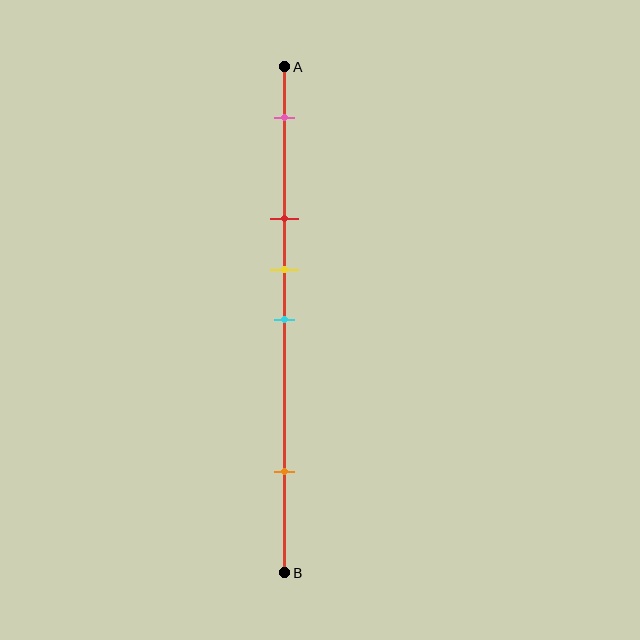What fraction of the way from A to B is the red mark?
The red mark is approximately 30% (0.3) of the way from A to B.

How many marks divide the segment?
There are 5 marks dividing the segment.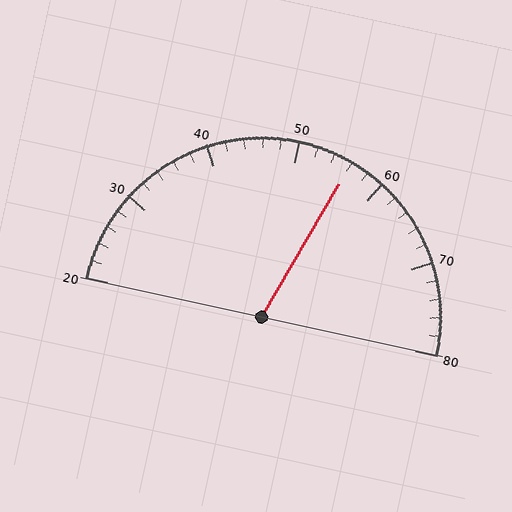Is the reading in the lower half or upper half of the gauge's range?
The reading is in the upper half of the range (20 to 80).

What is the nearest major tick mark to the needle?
The nearest major tick mark is 60.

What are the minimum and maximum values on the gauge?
The gauge ranges from 20 to 80.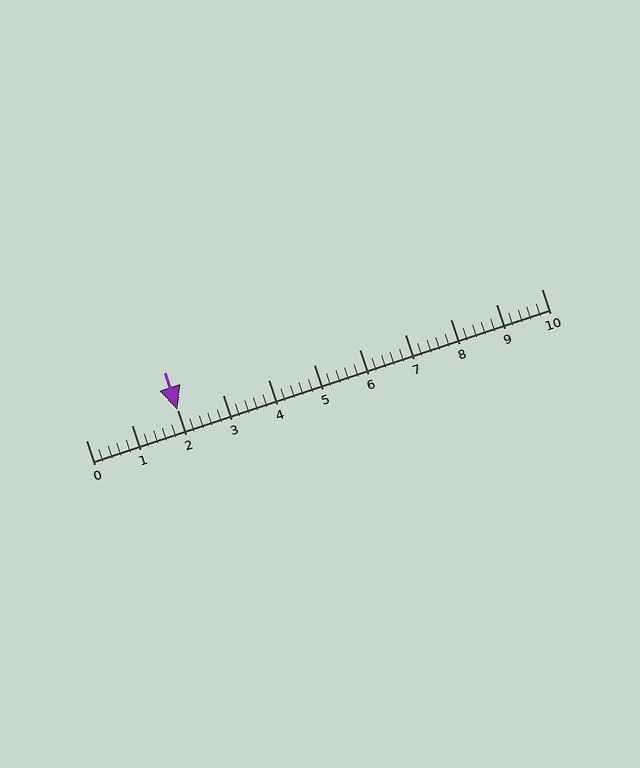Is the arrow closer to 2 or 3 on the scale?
The arrow is closer to 2.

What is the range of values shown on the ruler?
The ruler shows values from 0 to 10.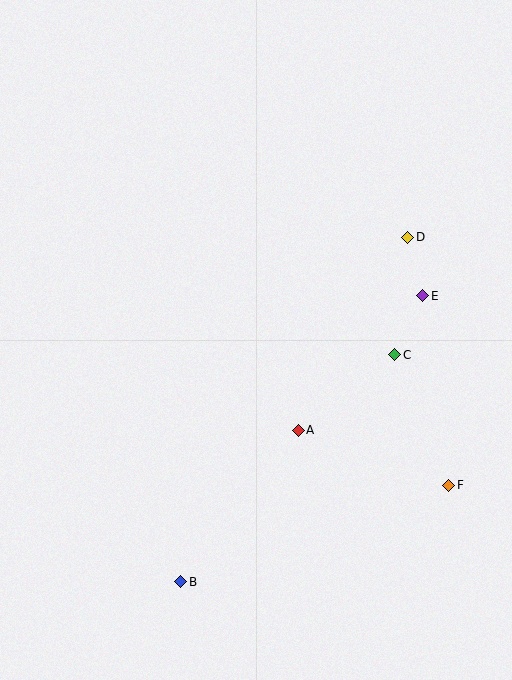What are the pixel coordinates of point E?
Point E is at (423, 296).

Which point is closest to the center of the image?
Point A at (298, 430) is closest to the center.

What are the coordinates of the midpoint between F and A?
The midpoint between F and A is at (373, 458).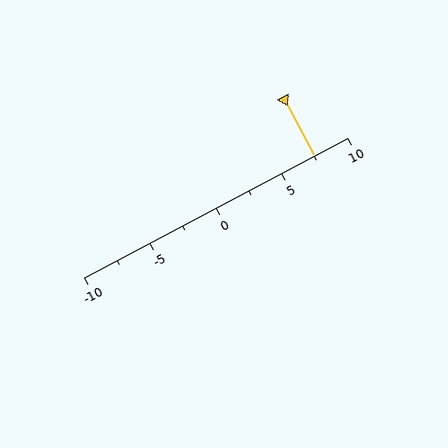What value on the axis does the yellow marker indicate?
The marker indicates approximately 7.5.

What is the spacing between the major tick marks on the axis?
The major ticks are spaced 5 apart.